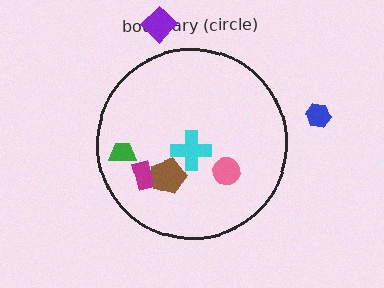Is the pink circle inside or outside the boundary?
Inside.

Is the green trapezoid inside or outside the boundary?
Inside.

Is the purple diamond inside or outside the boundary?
Outside.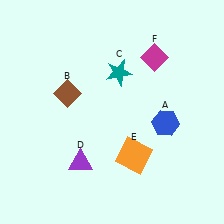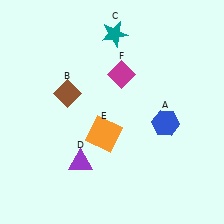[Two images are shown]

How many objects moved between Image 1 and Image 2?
3 objects moved between the two images.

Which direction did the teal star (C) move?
The teal star (C) moved up.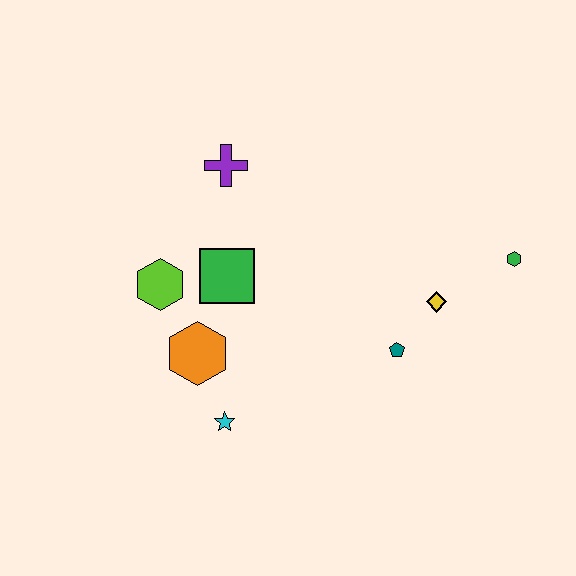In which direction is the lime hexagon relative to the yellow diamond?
The lime hexagon is to the left of the yellow diamond.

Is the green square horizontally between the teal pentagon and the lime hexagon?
Yes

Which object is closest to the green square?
The lime hexagon is closest to the green square.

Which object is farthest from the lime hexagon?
The green hexagon is farthest from the lime hexagon.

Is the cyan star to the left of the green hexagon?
Yes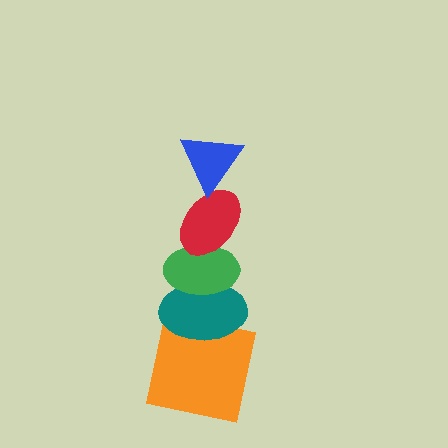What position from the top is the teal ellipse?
The teal ellipse is 4th from the top.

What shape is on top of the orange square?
The teal ellipse is on top of the orange square.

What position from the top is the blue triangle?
The blue triangle is 1st from the top.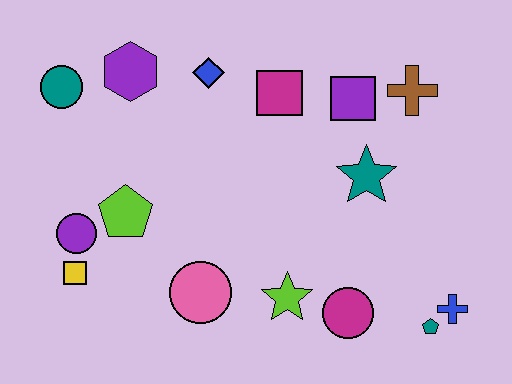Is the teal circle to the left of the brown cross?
Yes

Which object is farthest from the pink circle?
The brown cross is farthest from the pink circle.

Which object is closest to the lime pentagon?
The purple circle is closest to the lime pentagon.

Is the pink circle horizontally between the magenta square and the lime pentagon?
Yes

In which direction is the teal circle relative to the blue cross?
The teal circle is to the left of the blue cross.